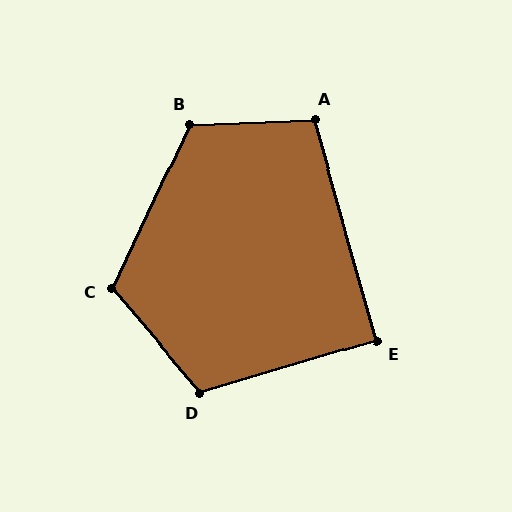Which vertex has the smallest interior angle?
E, at approximately 91 degrees.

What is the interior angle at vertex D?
Approximately 114 degrees (obtuse).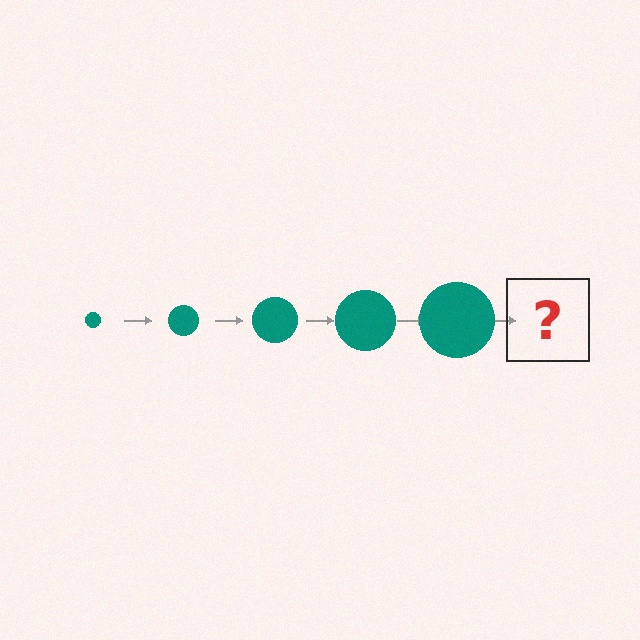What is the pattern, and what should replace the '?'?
The pattern is that the circle gets progressively larger each step. The '?' should be a teal circle, larger than the previous one.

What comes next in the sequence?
The next element should be a teal circle, larger than the previous one.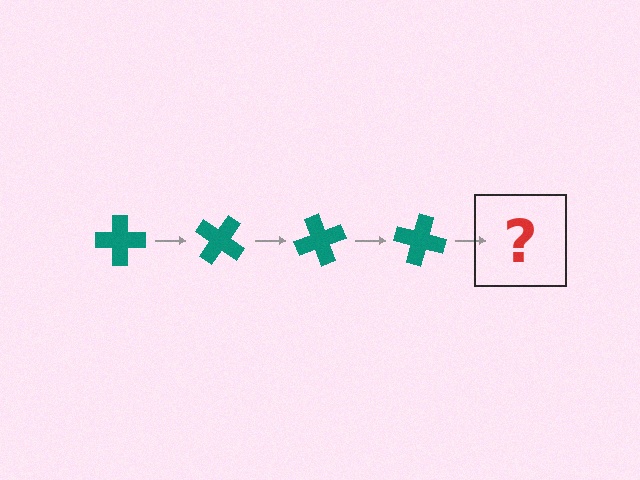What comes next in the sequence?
The next element should be a teal cross rotated 140 degrees.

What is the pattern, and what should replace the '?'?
The pattern is that the cross rotates 35 degrees each step. The '?' should be a teal cross rotated 140 degrees.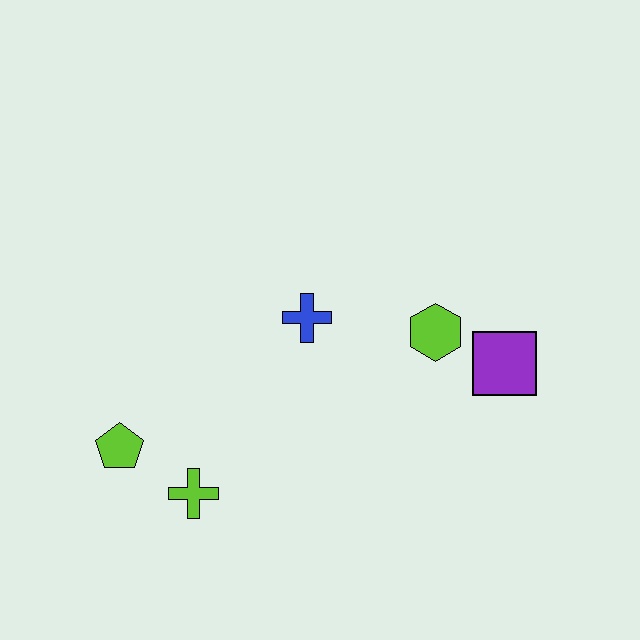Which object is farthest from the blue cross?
The lime pentagon is farthest from the blue cross.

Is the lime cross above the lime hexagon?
No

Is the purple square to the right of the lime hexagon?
Yes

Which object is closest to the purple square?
The lime hexagon is closest to the purple square.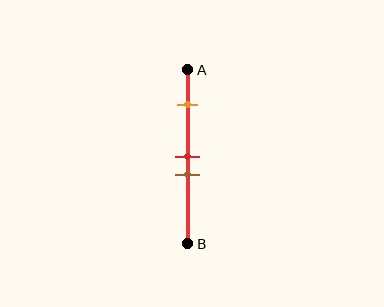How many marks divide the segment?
There are 3 marks dividing the segment.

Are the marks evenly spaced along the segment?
No, the marks are not evenly spaced.